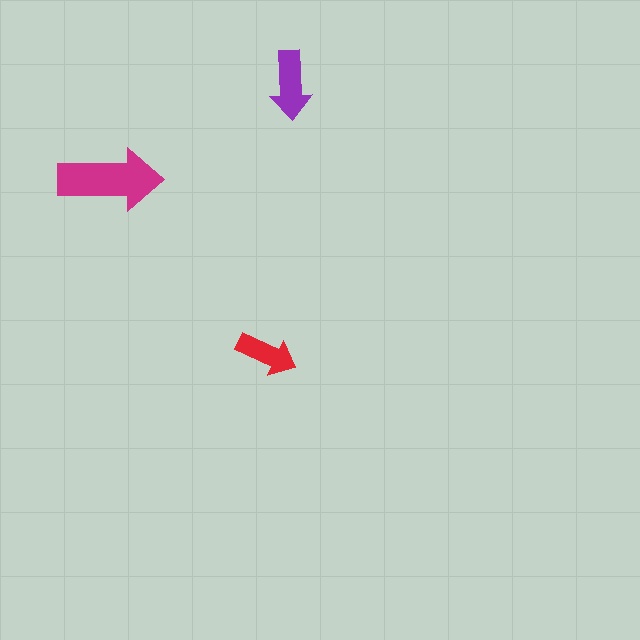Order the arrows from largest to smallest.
the magenta one, the purple one, the red one.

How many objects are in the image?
There are 3 objects in the image.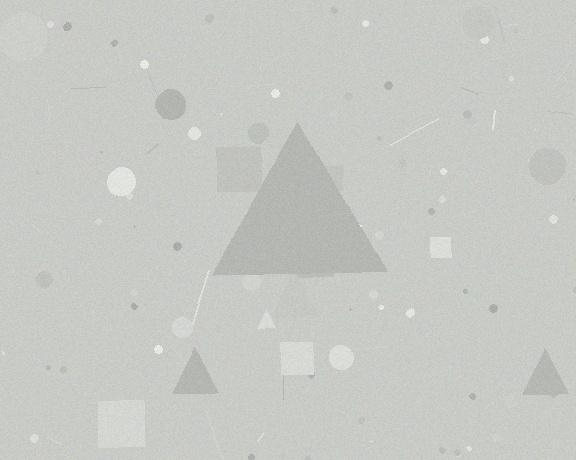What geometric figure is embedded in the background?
A triangle is embedded in the background.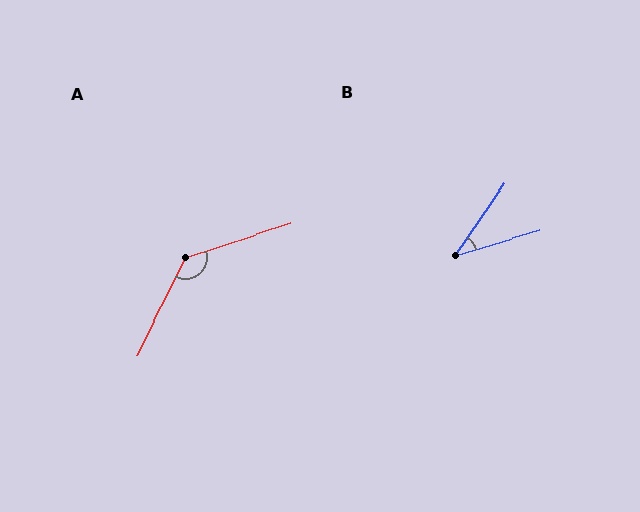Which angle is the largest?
A, at approximately 135 degrees.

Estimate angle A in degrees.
Approximately 135 degrees.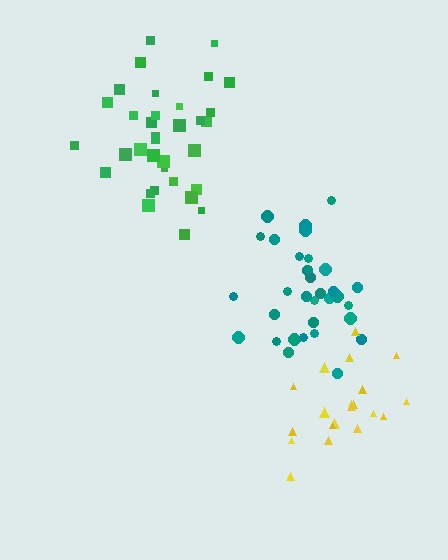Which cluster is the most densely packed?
Teal.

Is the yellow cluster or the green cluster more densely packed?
Green.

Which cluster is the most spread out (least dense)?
Yellow.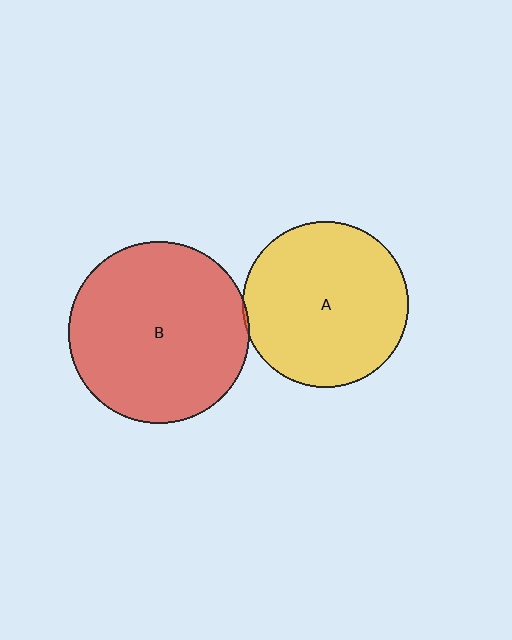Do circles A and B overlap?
Yes.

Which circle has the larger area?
Circle B (red).